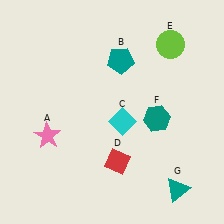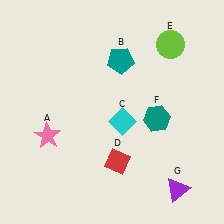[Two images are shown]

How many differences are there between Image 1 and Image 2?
There is 1 difference between the two images.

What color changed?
The triangle (G) changed from teal in Image 1 to purple in Image 2.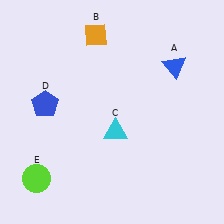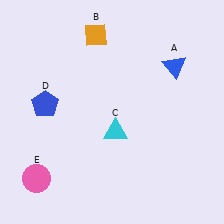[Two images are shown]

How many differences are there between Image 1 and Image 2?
There is 1 difference between the two images.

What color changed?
The circle (E) changed from lime in Image 1 to pink in Image 2.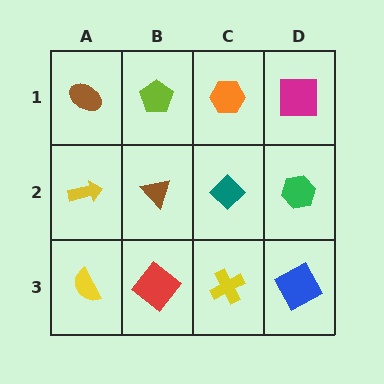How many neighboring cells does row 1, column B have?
3.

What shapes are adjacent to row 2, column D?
A magenta square (row 1, column D), a blue square (row 3, column D), a teal diamond (row 2, column C).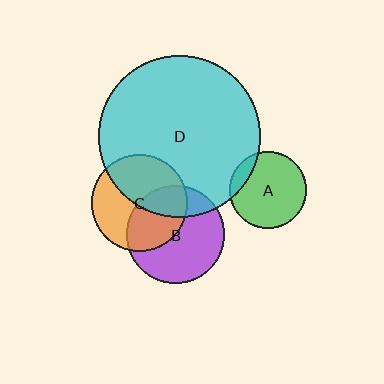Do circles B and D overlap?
Yes.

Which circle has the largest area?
Circle D (cyan).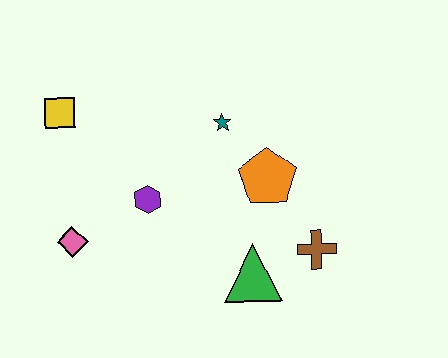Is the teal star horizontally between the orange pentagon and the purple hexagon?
Yes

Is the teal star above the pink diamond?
Yes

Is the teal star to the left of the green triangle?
Yes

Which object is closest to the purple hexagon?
The pink diamond is closest to the purple hexagon.